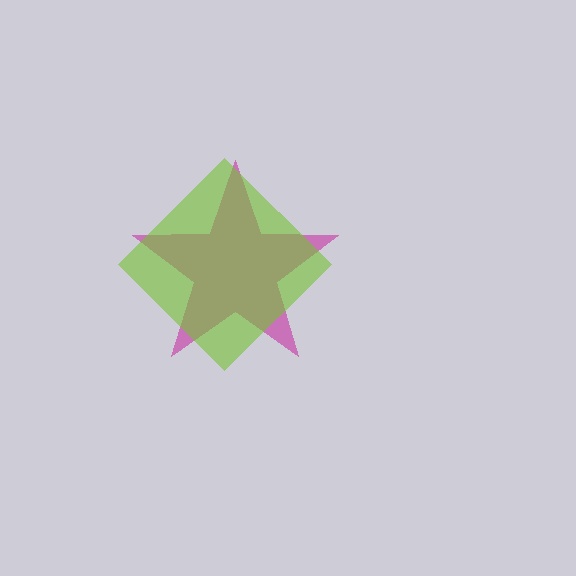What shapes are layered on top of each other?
The layered shapes are: a magenta star, a lime diamond.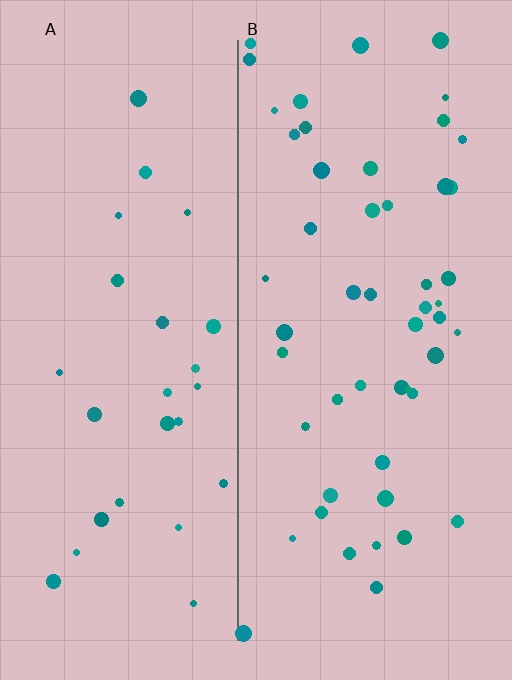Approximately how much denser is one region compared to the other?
Approximately 2.0× — region B over region A.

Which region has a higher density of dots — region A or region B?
B (the right).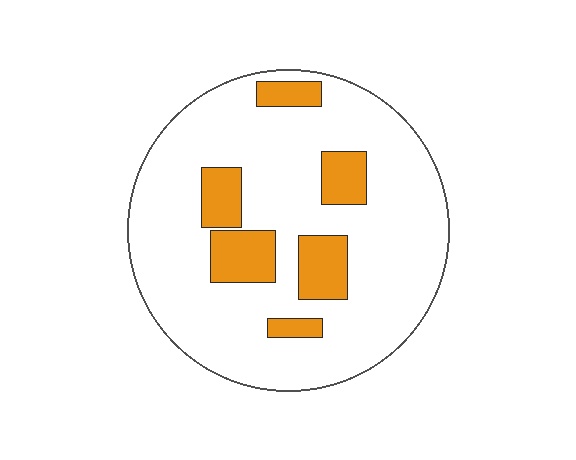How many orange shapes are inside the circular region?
6.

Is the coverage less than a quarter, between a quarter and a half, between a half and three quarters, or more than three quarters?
Less than a quarter.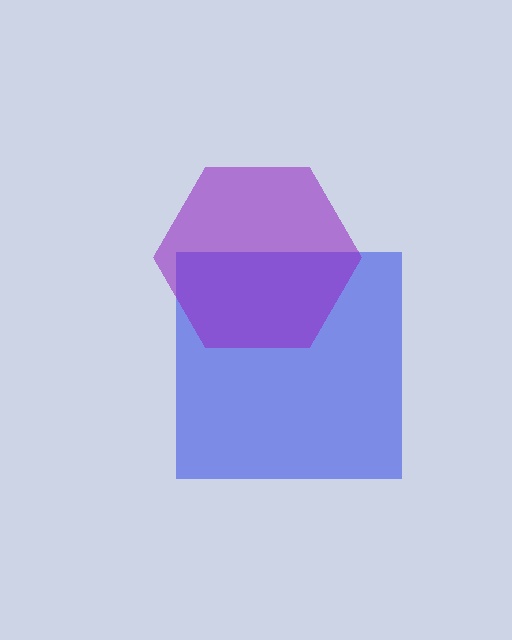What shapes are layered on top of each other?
The layered shapes are: a blue square, a purple hexagon.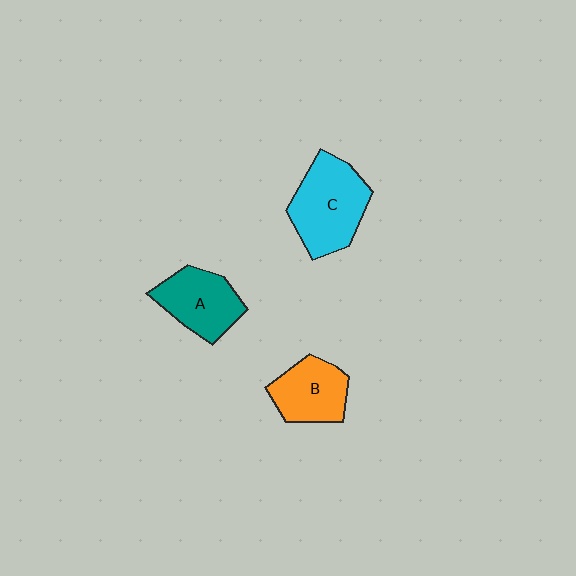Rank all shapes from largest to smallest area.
From largest to smallest: C (cyan), A (teal), B (orange).